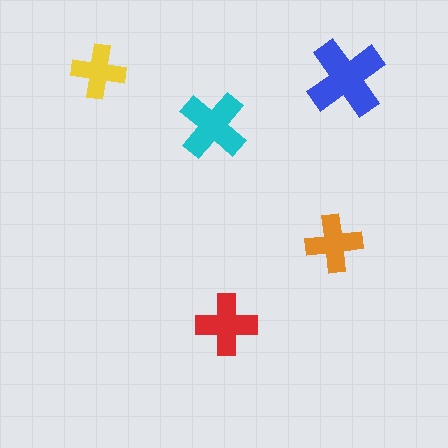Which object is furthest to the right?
The blue cross is rightmost.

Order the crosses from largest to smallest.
the blue one, the cyan one, the red one, the orange one, the yellow one.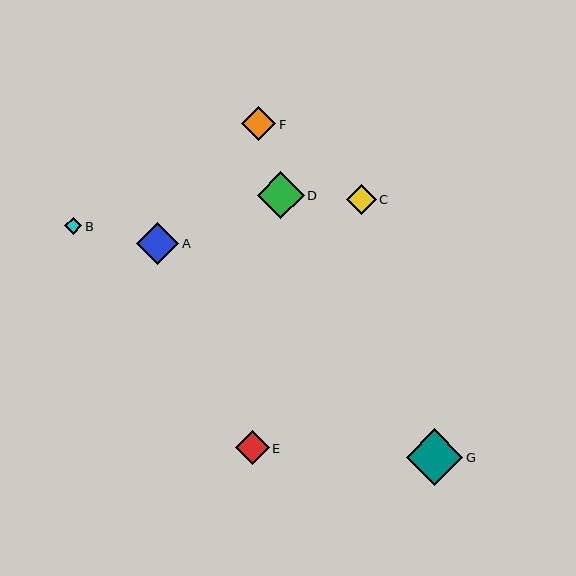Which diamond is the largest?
Diamond G is the largest with a size of approximately 57 pixels.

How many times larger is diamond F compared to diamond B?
Diamond F is approximately 1.9 times the size of diamond B.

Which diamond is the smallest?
Diamond B is the smallest with a size of approximately 18 pixels.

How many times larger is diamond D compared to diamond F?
Diamond D is approximately 1.4 times the size of diamond F.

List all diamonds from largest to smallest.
From largest to smallest: G, D, A, E, F, C, B.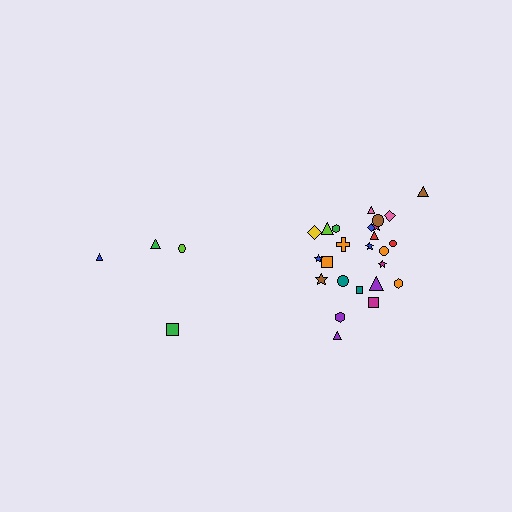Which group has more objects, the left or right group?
The right group.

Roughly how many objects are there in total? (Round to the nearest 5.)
Roughly 30 objects in total.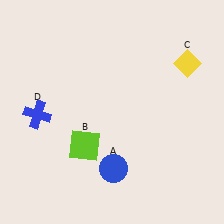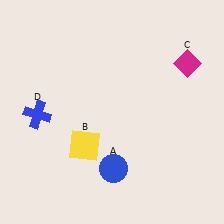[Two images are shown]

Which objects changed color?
B changed from lime to yellow. C changed from yellow to magenta.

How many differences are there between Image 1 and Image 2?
There are 2 differences between the two images.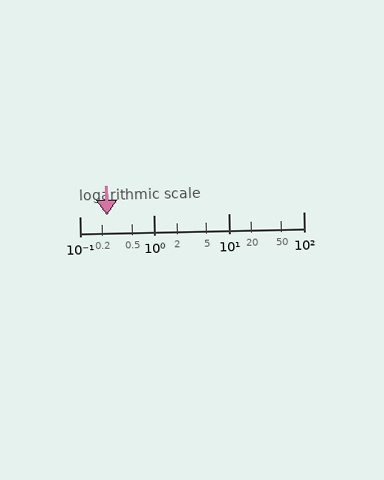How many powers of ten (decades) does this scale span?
The scale spans 3 decades, from 0.1 to 100.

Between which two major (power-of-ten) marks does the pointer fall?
The pointer is between 0.1 and 1.